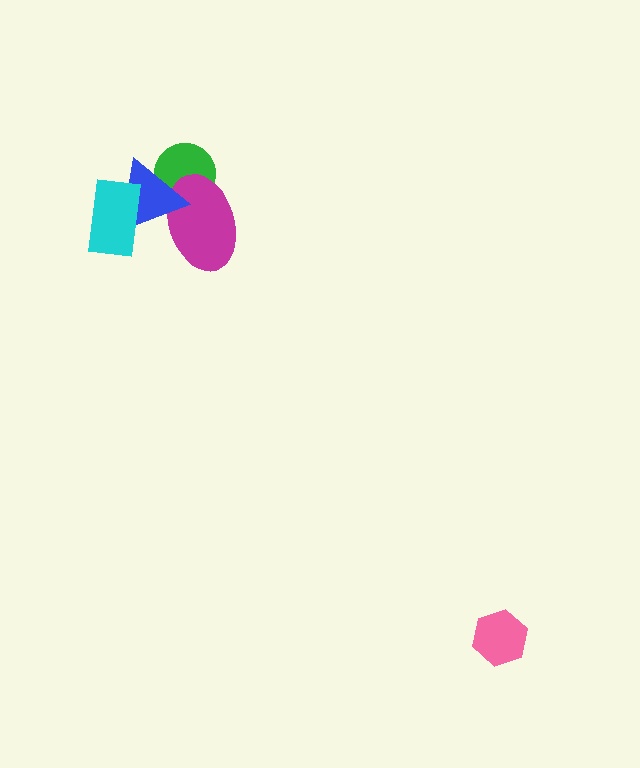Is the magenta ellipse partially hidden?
Yes, it is partially covered by another shape.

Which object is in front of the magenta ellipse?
The blue triangle is in front of the magenta ellipse.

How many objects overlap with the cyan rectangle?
1 object overlaps with the cyan rectangle.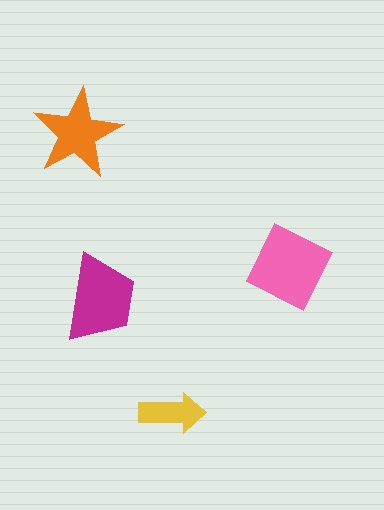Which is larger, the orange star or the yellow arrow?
The orange star.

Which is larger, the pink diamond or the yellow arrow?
The pink diamond.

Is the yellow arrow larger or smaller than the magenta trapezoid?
Smaller.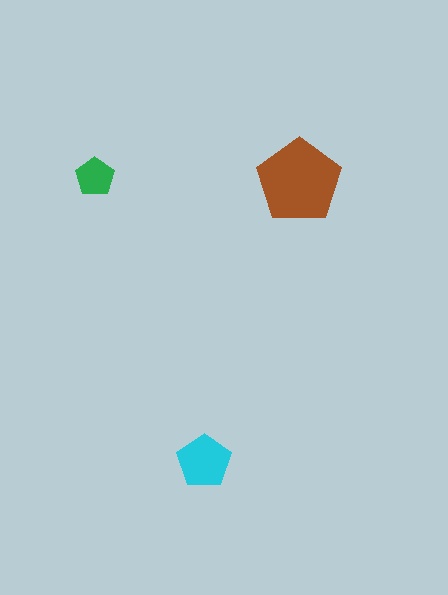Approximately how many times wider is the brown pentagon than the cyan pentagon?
About 1.5 times wider.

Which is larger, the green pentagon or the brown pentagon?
The brown one.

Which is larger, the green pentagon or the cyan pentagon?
The cyan one.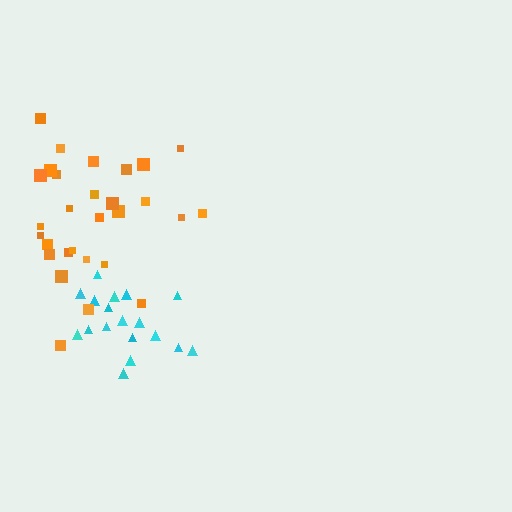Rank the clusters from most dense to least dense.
cyan, orange.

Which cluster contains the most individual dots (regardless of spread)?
Orange (30).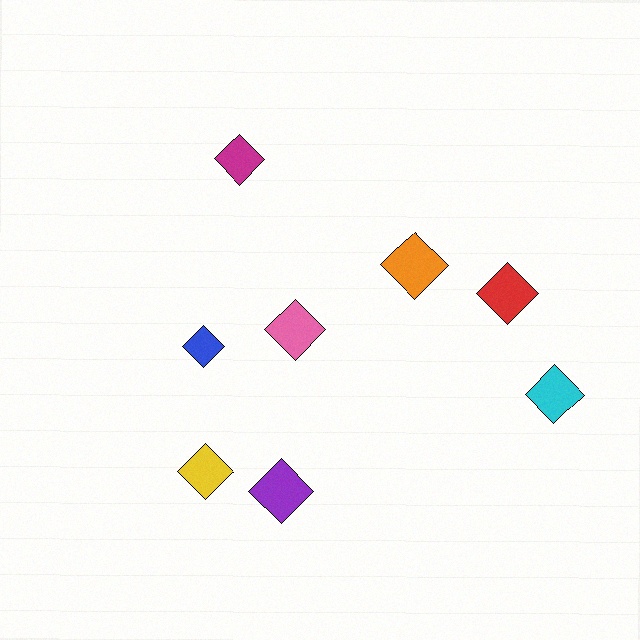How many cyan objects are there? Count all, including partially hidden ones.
There is 1 cyan object.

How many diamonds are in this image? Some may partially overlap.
There are 8 diamonds.